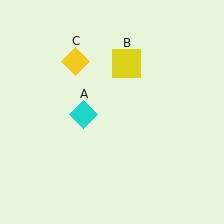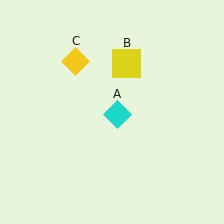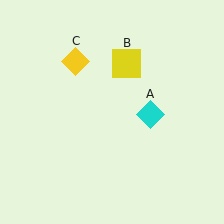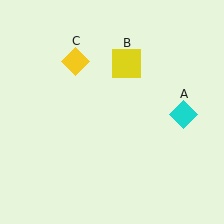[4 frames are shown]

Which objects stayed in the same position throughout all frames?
Yellow square (object B) and yellow diamond (object C) remained stationary.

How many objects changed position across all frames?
1 object changed position: cyan diamond (object A).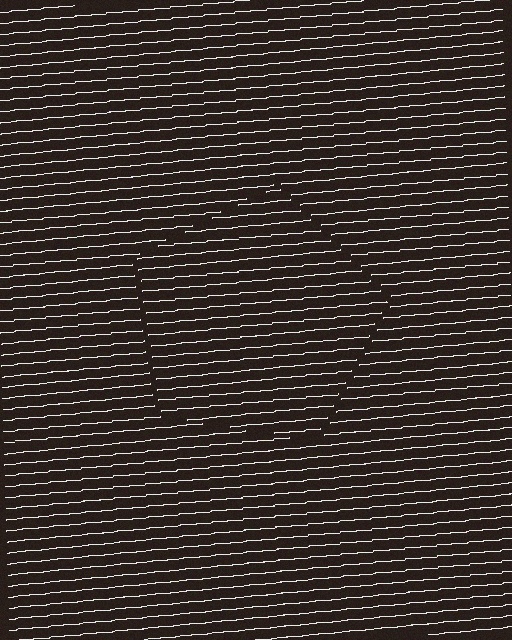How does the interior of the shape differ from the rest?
The interior of the shape contains the same grating, shifted by half a period — the contour is defined by the phase discontinuity where line-ends from the inner and outer gratings abut.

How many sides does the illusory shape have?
5 sides — the line-ends trace a pentagon.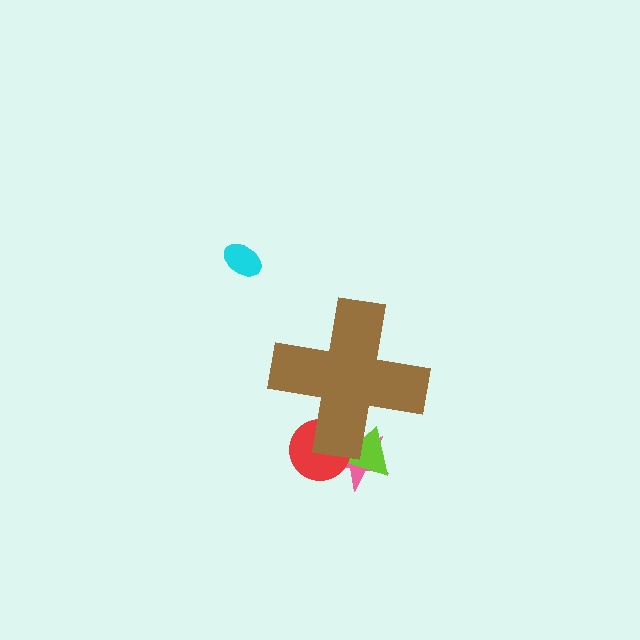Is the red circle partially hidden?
Yes, the red circle is partially hidden behind the brown cross.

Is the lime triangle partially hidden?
Yes, the lime triangle is partially hidden behind the brown cross.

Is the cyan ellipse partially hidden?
No, the cyan ellipse is fully visible.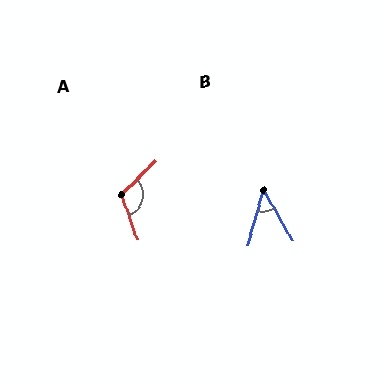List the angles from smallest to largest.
B (46°), A (116°).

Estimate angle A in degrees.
Approximately 116 degrees.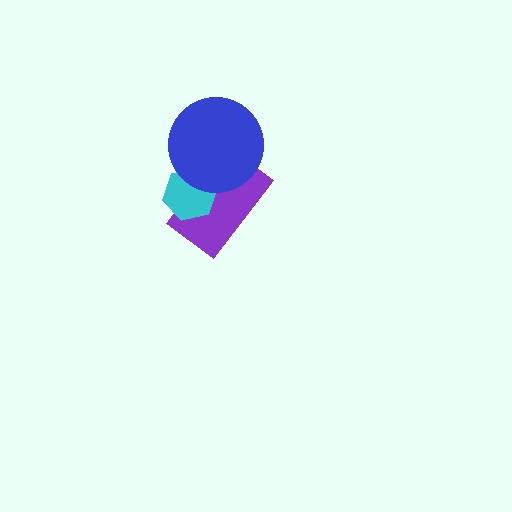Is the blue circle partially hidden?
No, no other shape covers it.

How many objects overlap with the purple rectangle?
2 objects overlap with the purple rectangle.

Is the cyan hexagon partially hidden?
Yes, it is partially covered by another shape.